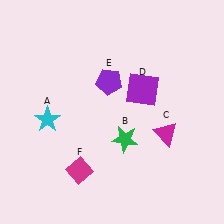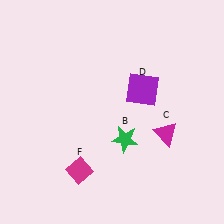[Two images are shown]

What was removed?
The purple pentagon (E), the cyan star (A) were removed in Image 2.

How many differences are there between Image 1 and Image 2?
There are 2 differences between the two images.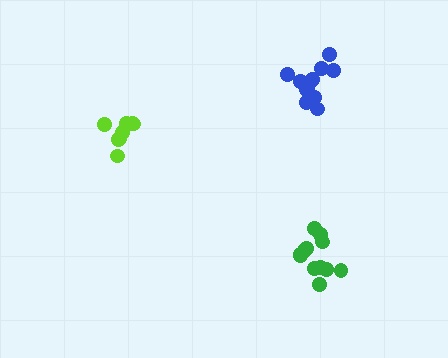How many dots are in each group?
Group 1: 12 dots, Group 2: 8 dots, Group 3: 12 dots (32 total).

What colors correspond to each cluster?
The clusters are colored: green, lime, blue.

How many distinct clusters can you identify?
There are 3 distinct clusters.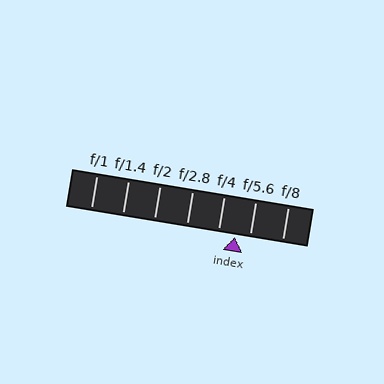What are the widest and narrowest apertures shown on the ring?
The widest aperture shown is f/1 and the narrowest is f/8.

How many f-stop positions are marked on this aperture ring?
There are 7 f-stop positions marked.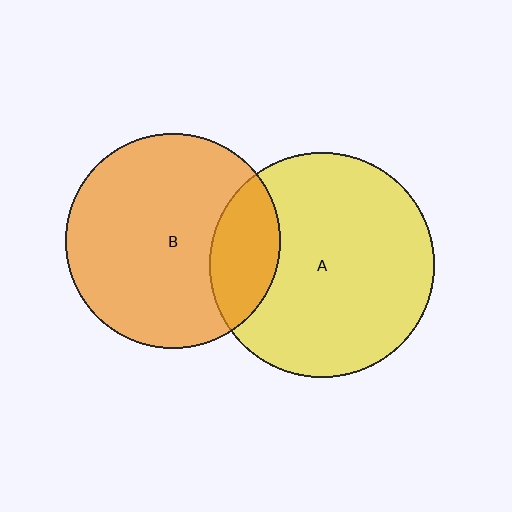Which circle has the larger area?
Circle A (yellow).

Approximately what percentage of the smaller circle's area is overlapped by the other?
Approximately 20%.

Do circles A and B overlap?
Yes.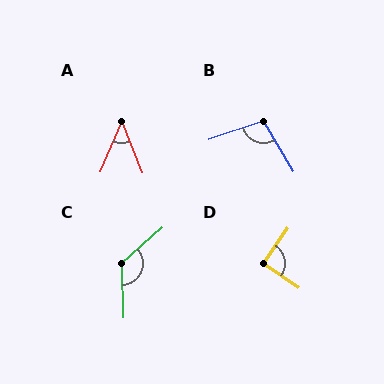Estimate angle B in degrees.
Approximately 102 degrees.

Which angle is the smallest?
A, at approximately 44 degrees.